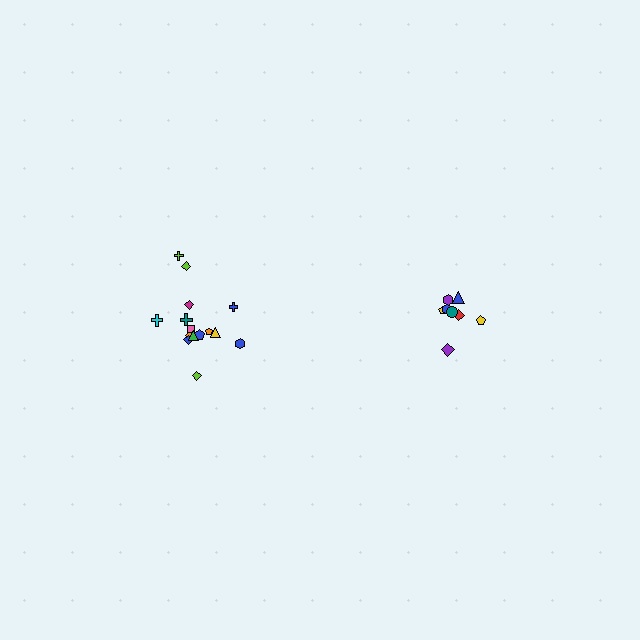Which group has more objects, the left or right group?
The left group.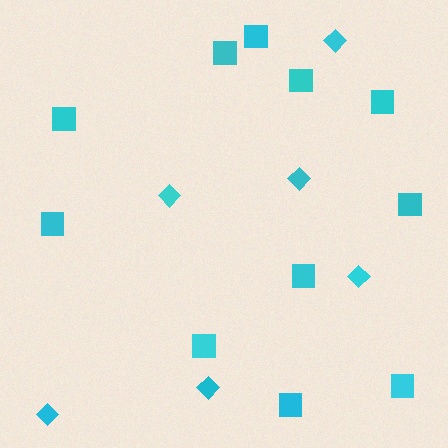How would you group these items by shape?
There are 2 groups: one group of diamonds (6) and one group of squares (11).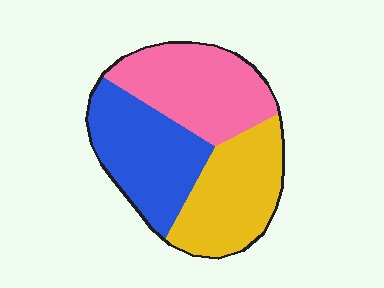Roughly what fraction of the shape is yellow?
Yellow covers 32% of the shape.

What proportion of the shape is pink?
Pink takes up between a quarter and a half of the shape.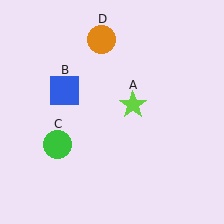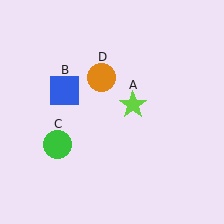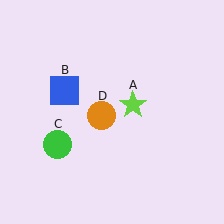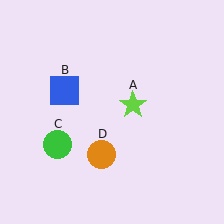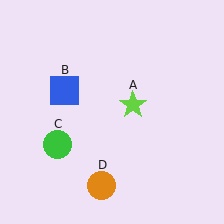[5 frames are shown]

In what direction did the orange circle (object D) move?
The orange circle (object D) moved down.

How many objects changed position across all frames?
1 object changed position: orange circle (object D).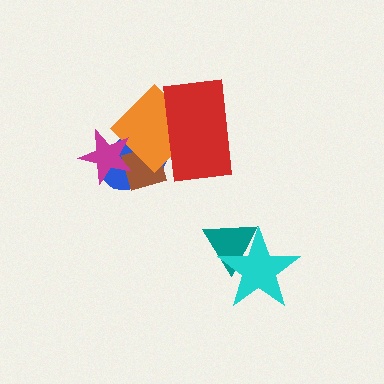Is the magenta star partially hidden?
No, no other shape covers it.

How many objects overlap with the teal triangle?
1 object overlaps with the teal triangle.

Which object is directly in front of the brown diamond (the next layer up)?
The orange diamond is directly in front of the brown diamond.